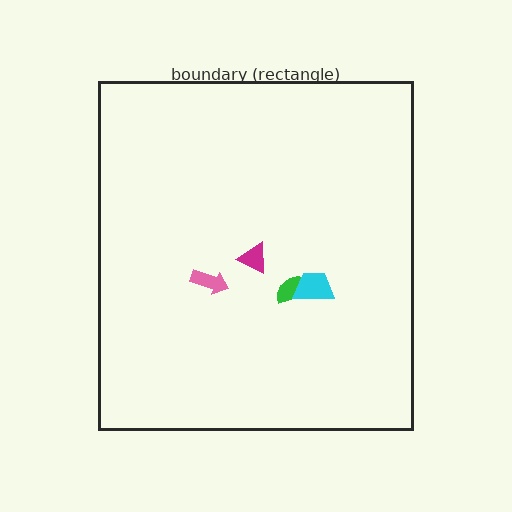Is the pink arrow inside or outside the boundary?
Inside.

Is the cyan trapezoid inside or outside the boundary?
Inside.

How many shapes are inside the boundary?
4 inside, 0 outside.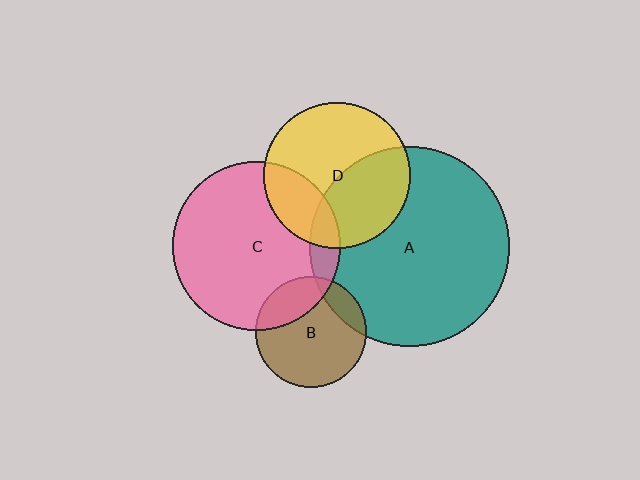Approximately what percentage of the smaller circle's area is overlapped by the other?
Approximately 15%.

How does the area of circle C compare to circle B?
Approximately 2.3 times.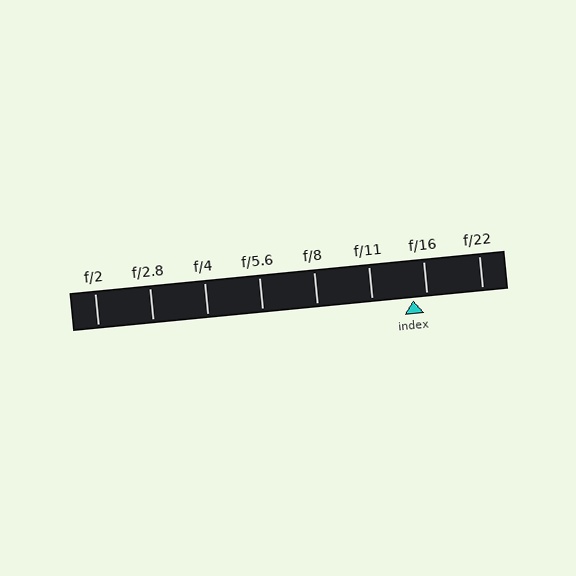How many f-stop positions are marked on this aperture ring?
There are 8 f-stop positions marked.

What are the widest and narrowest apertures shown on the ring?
The widest aperture shown is f/2 and the narrowest is f/22.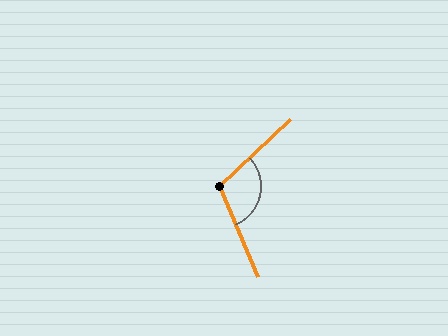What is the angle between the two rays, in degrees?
Approximately 110 degrees.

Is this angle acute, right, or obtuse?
It is obtuse.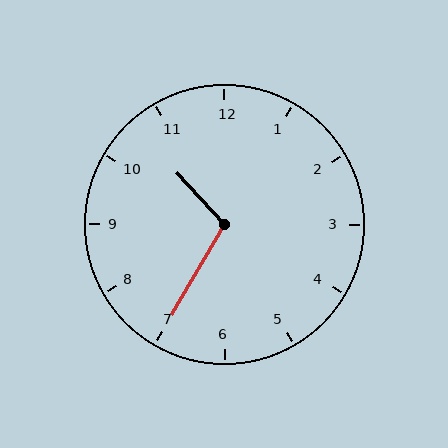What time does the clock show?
10:35.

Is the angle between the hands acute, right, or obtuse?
It is obtuse.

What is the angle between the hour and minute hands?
Approximately 108 degrees.